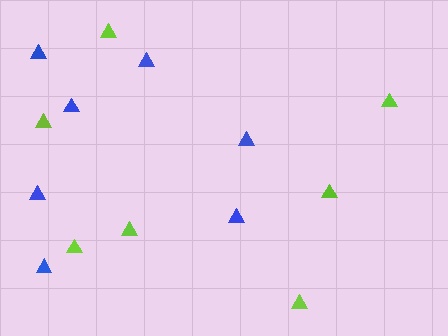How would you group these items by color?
There are 2 groups: one group of lime triangles (7) and one group of blue triangles (7).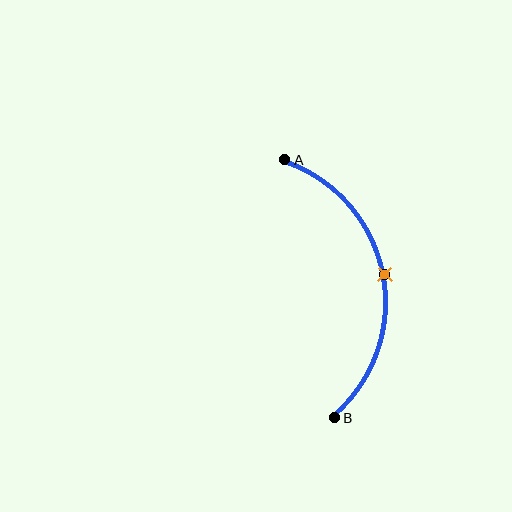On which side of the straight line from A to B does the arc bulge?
The arc bulges to the right of the straight line connecting A and B.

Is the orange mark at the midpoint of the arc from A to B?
Yes. The orange mark lies on the arc at equal arc-length from both A and B — it is the arc midpoint.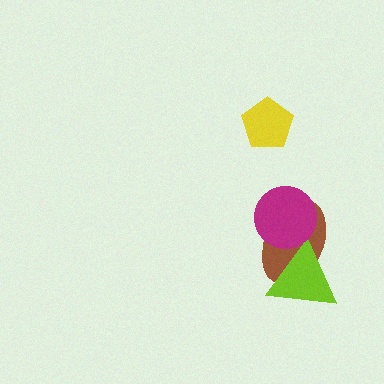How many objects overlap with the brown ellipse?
2 objects overlap with the brown ellipse.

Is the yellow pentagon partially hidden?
No, no other shape covers it.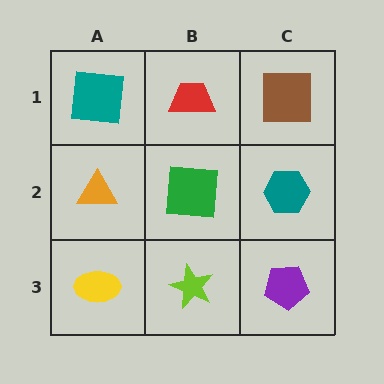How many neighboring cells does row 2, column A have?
3.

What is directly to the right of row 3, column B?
A purple pentagon.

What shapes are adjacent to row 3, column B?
A green square (row 2, column B), a yellow ellipse (row 3, column A), a purple pentagon (row 3, column C).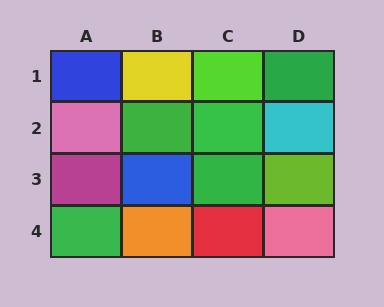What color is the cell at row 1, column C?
Lime.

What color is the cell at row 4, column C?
Red.